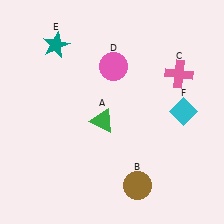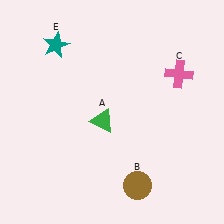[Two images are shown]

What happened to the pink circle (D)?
The pink circle (D) was removed in Image 2. It was in the top-right area of Image 1.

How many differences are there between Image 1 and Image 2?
There are 2 differences between the two images.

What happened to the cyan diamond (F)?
The cyan diamond (F) was removed in Image 2. It was in the top-right area of Image 1.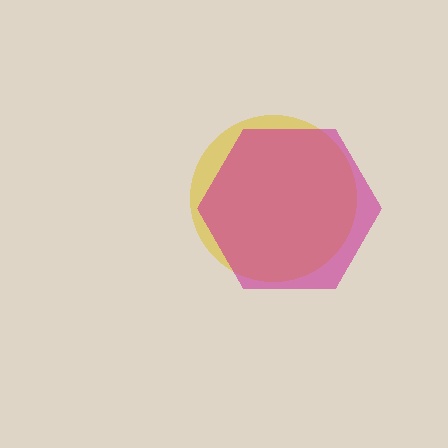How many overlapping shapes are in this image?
There are 2 overlapping shapes in the image.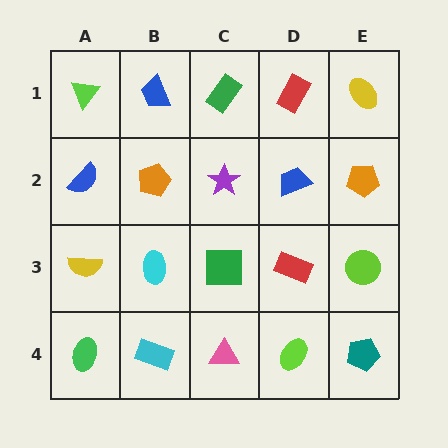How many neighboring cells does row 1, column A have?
2.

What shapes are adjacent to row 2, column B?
A blue trapezoid (row 1, column B), a cyan ellipse (row 3, column B), a blue semicircle (row 2, column A), a purple star (row 2, column C).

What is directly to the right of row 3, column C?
A red rectangle.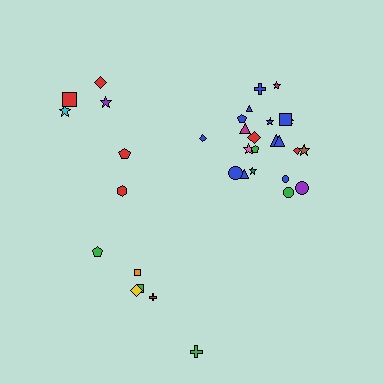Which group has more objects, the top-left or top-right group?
The top-right group.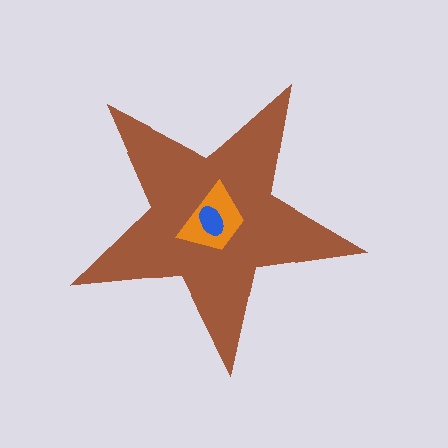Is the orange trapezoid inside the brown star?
Yes.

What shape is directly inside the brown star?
The orange trapezoid.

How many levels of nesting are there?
3.